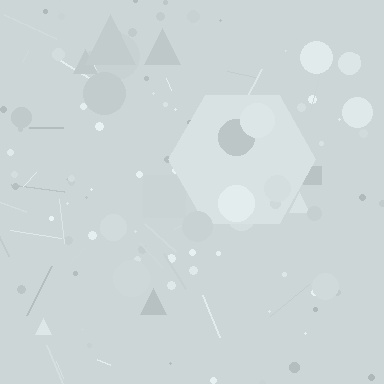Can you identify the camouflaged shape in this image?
The camouflaged shape is a hexagon.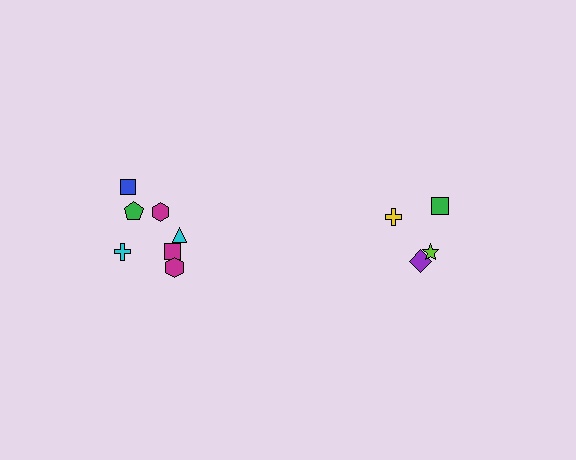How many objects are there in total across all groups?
There are 11 objects.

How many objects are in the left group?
There are 7 objects.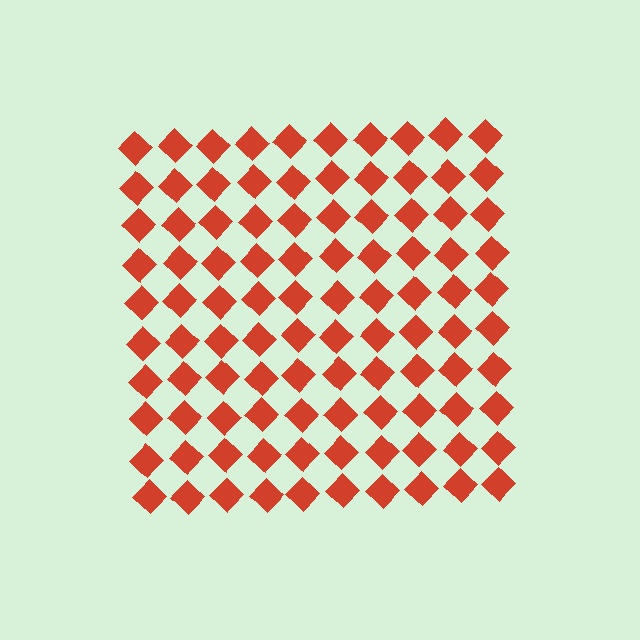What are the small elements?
The small elements are diamonds.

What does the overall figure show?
The overall figure shows a square.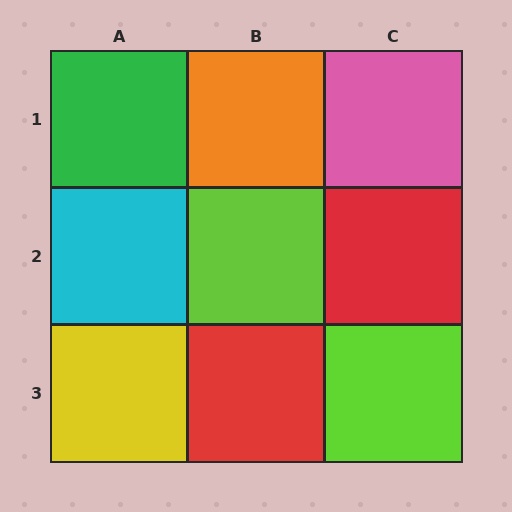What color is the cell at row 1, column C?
Pink.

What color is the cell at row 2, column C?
Red.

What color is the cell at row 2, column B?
Lime.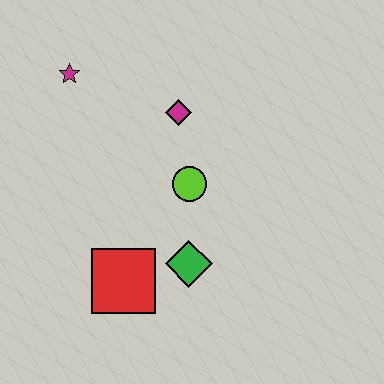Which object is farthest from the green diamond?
The magenta star is farthest from the green diamond.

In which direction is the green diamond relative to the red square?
The green diamond is to the right of the red square.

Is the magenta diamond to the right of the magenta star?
Yes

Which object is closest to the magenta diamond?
The lime circle is closest to the magenta diamond.